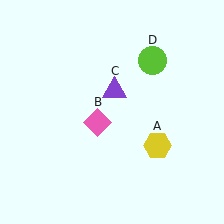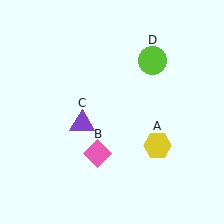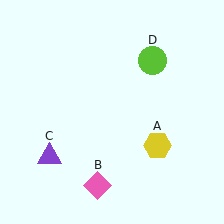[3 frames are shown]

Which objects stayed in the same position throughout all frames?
Yellow hexagon (object A) and lime circle (object D) remained stationary.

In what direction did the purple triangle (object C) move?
The purple triangle (object C) moved down and to the left.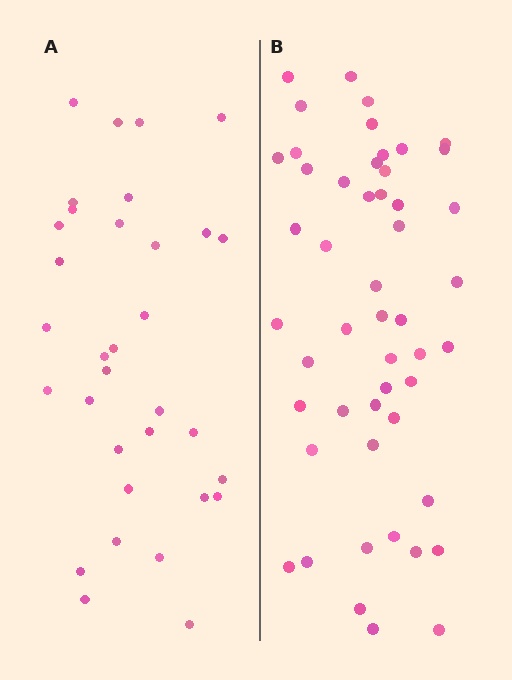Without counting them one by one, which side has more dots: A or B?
Region B (the right region) has more dots.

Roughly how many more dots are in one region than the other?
Region B has approximately 15 more dots than region A.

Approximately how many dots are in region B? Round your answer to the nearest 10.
About 50 dots.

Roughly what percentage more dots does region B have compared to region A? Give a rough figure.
About 50% more.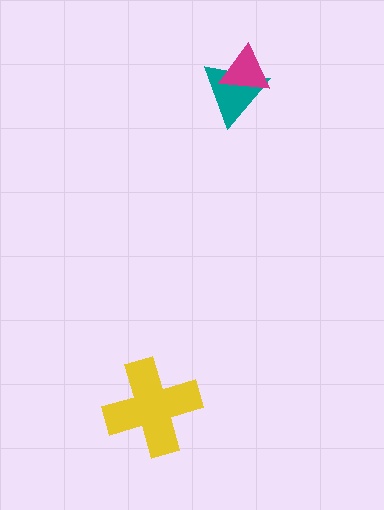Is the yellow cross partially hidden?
No, no other shape covers it.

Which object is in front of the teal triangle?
The magenta triangle is in front of the teal triangle.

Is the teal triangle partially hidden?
Yes, it is partially covered by another shape.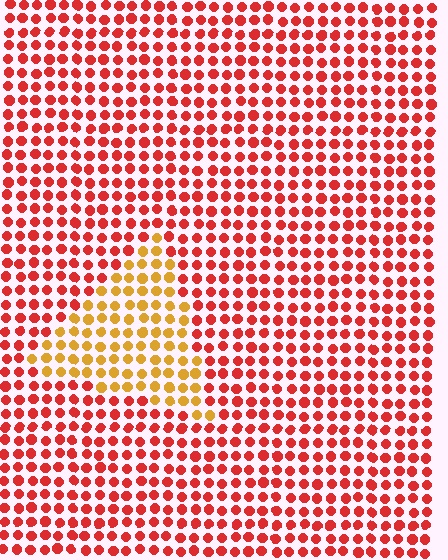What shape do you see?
I see a triangle.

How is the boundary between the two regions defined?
The boundary is defined purely by a slight shift in hue (about 41 degrees). Spacing, size, and orientation are identical on both sides.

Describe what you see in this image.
The image is filled with small red elements in a uniform arrangement. A triangle-shaped region is visible where the elements are tinted to a slightly different hue, forming a subtle color boundary.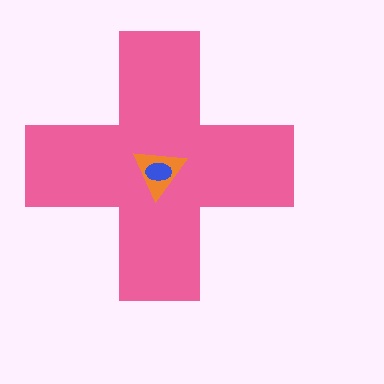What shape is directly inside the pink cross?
The orange triangle.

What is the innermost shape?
The blue ellipse.